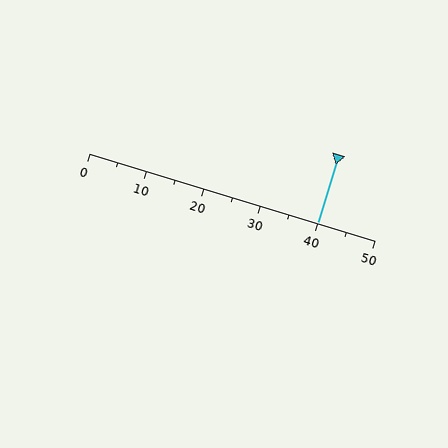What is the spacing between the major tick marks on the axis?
The major ticks are spaced 10 apart.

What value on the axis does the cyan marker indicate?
The marker indicates approximately 40.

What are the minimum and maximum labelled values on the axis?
The axis runs from 0 to 50.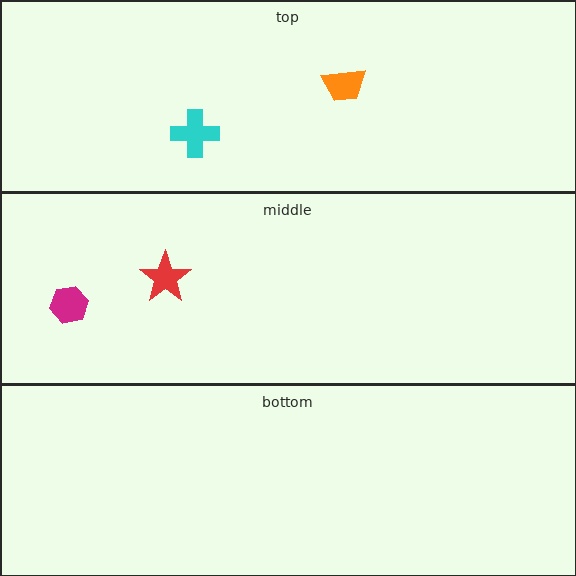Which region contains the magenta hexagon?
The middle region.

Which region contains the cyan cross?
The top region.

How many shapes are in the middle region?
2.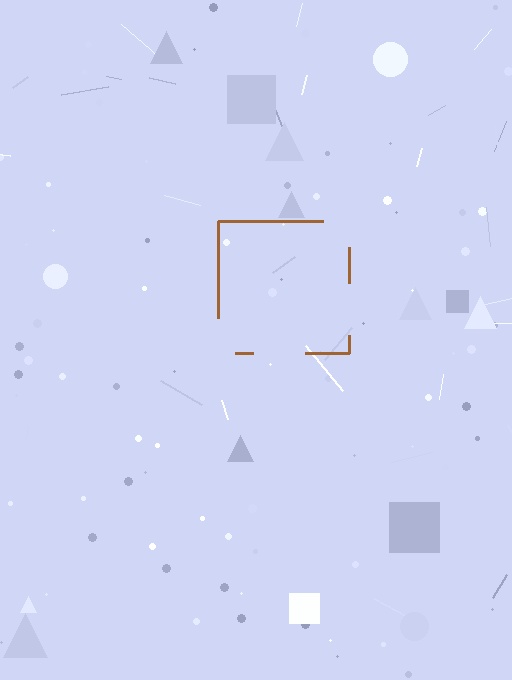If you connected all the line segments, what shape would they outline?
They would outline a square.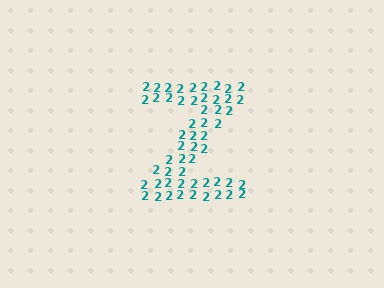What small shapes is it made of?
It is made of small digit 2's.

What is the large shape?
The large shape is the letter Z.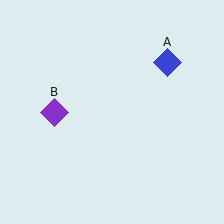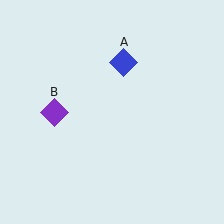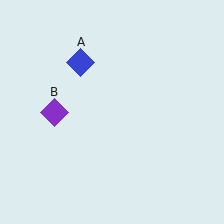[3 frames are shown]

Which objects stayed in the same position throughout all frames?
Purple diamond (object B) remained stationary.